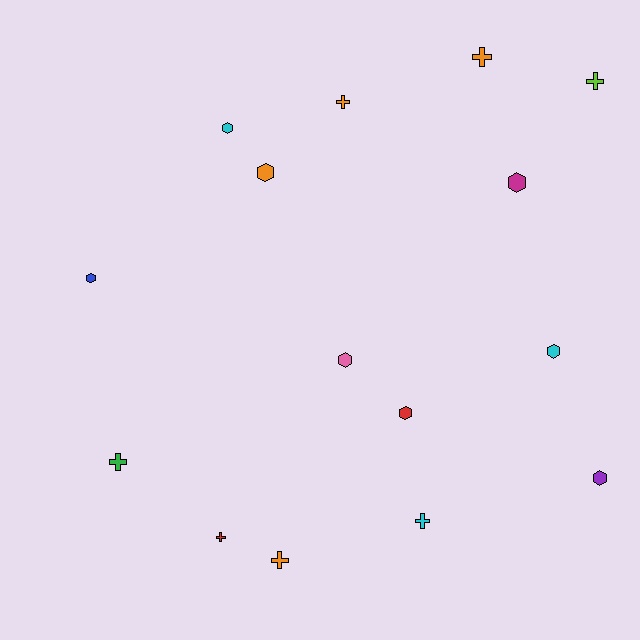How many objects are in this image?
There are 15 objects.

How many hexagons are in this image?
There are 8 hexagons.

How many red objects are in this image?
There are 2 red objects.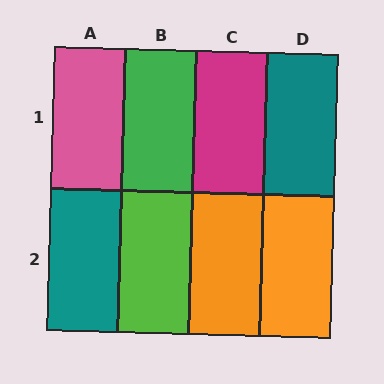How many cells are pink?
1 cell is pink.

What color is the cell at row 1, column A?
Pink.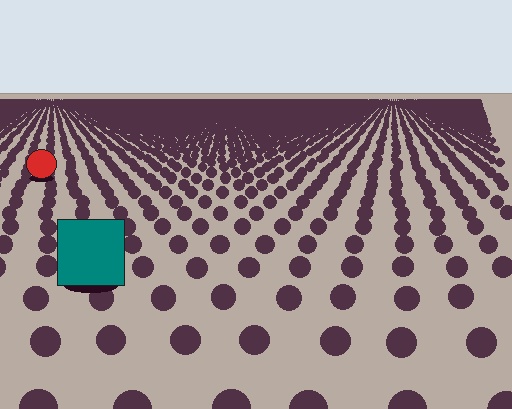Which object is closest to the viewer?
The teal square is closest. The texture marks near it are larger and more spread out.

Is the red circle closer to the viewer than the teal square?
No. The teal square is closer — you can tell from the texture gradient: the ground texture is coarser near it.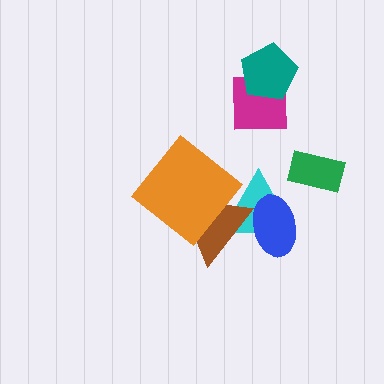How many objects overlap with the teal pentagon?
1 object overlaps with the teal pentagon.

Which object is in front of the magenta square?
The teal pentagon is in front of the magenta square.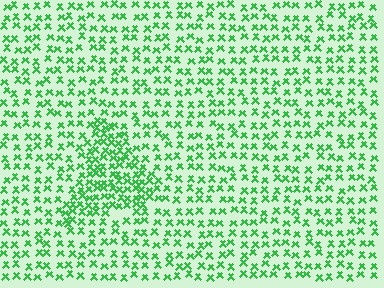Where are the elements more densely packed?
The elements are more densely packed inside the triangle boundary.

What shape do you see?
I see a triangle.